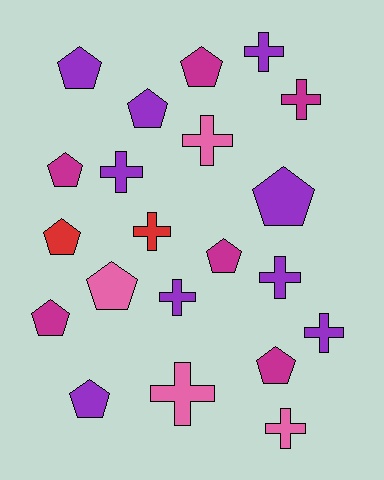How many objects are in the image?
There are 21 objects.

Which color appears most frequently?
Purple, with 9 objects.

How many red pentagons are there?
There is 1 red pentagon.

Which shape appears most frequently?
Pentagon, with 11 objects.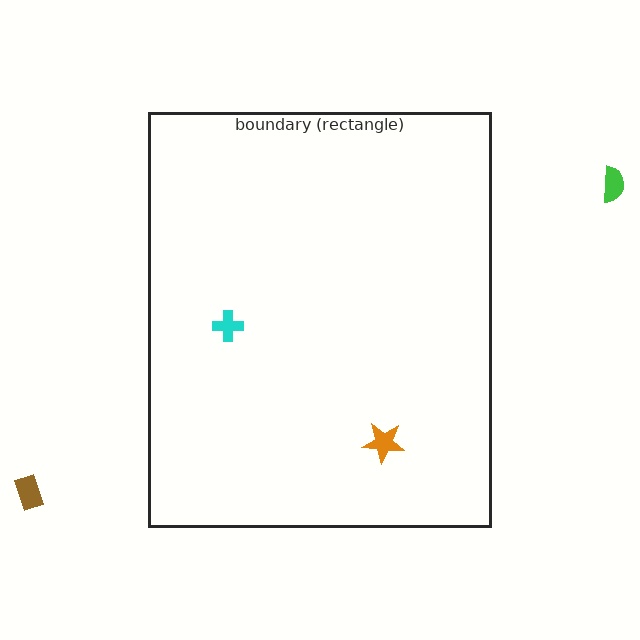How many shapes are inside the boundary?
2 inside, 2 outside.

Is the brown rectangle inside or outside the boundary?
Outside.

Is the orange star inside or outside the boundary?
Inside.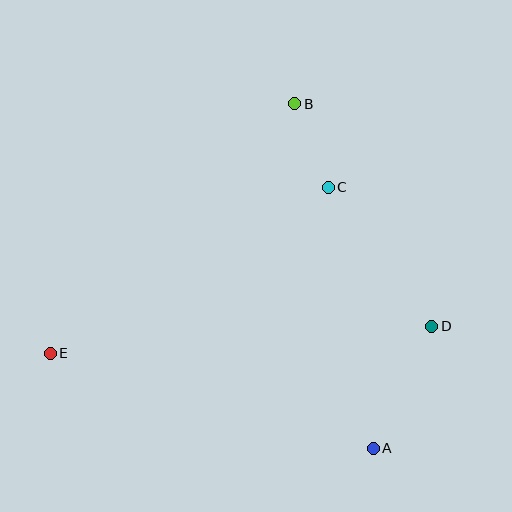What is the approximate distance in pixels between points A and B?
The distance between A and B is approximately 354 pixels.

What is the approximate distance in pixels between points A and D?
The distance between A and D is approximately 136 pixels.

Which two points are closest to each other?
Points B and C are closest to each other.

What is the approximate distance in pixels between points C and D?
The distance between C and D is approximately 173 pixels.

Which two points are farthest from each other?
Points D and E are farthest from each other.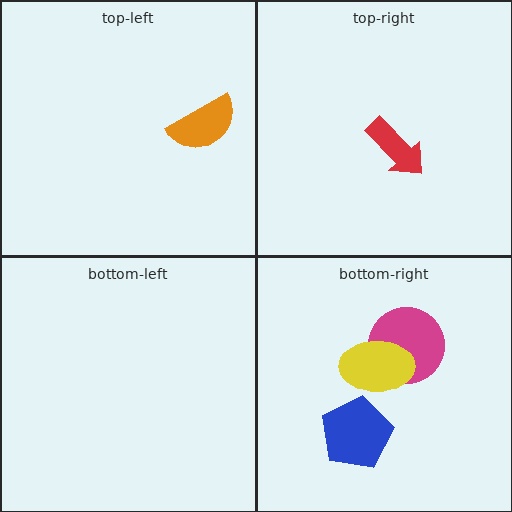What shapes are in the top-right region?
The red arrow.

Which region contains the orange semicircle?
The top-left region.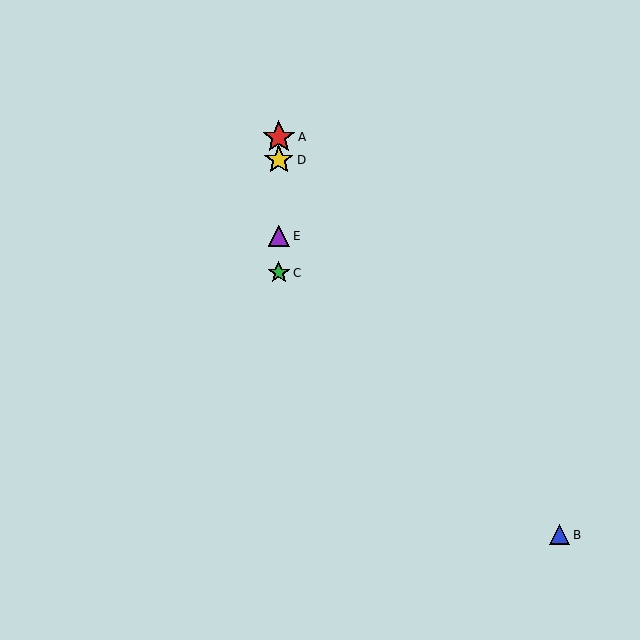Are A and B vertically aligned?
No, A is at x≈279 and B is at x≈559.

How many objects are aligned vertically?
4 objects (A, C, D, E) are aligned vertically.